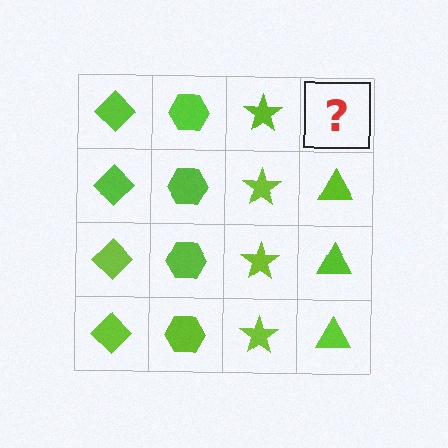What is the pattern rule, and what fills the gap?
The rule is that each column has a consistent shape. The gap should be filled with a lime triangle.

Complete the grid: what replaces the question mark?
The question mark should be replaced with a lime triangle.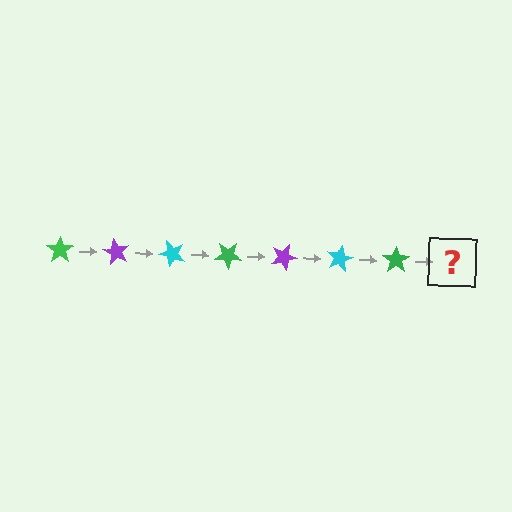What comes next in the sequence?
The next element should be a purple star, rotated 420 degrees from the start.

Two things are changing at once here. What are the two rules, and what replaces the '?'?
The two rules are that it rotates 60 degrees each step and the color cycles through green, purple, and cyan. The '?' should be a purple star, rotated 420 degrees from the start.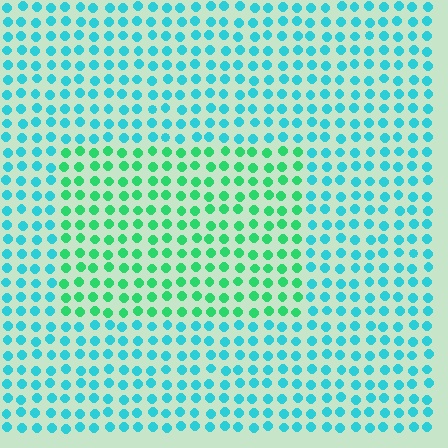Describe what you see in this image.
The image is filled with small cyan elements in a uniform arrangement. A rectangle-shaped region is visible where the elements are tinted to a slightly different hue, forming a subtle color boundary.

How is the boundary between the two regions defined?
The boundary is defined purely by a slight shift in hue (about 41 degrees). Spacing, size, and orientation are identical on both sides.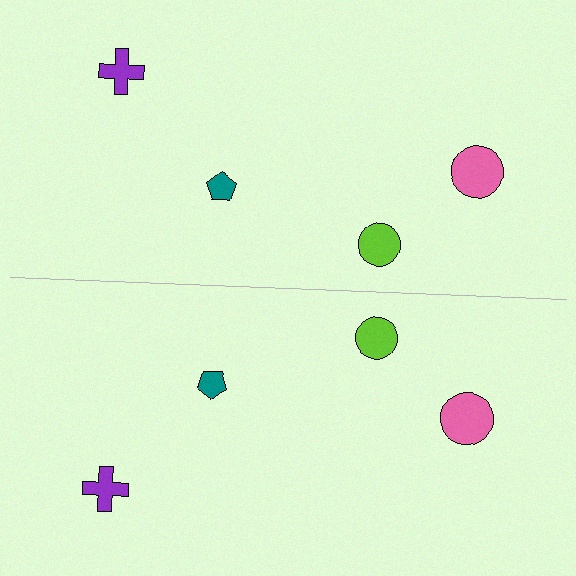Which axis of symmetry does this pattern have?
The pattern has a horizontal axis of symmetry running through the center of the image.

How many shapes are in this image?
There are 8 shapes in this image.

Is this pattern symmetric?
Yes, this pattern has bilateral (reflection) symmetry.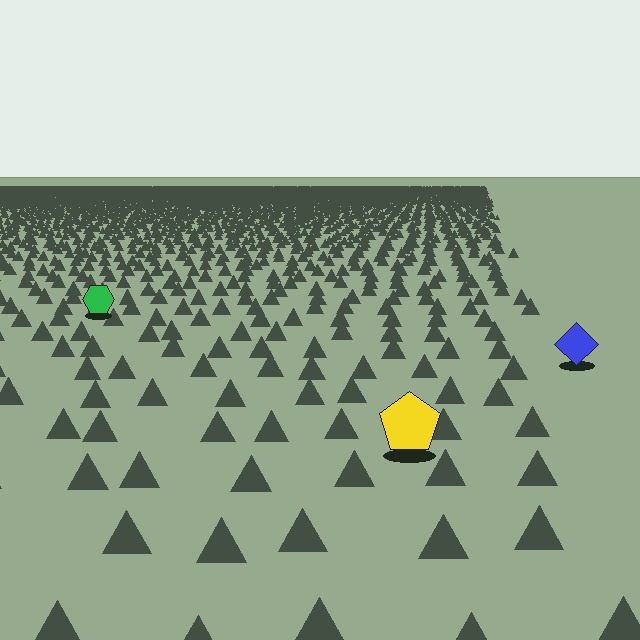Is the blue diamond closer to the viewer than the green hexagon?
Yes. The blue diamond is closer — you can tell from the texture gradient: the ground texture is coarser near it.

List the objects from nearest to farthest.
From nearest to farthest: the yellow pentagon, the blue diamond, the green hexagon.